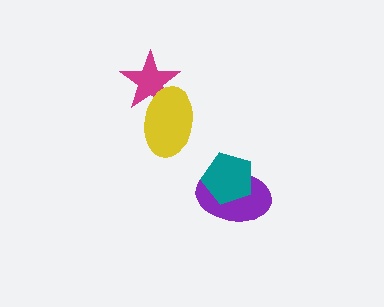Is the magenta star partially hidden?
Yes, it is partially covered by another shape.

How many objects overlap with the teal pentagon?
1 object overlaps with the teal pentagon.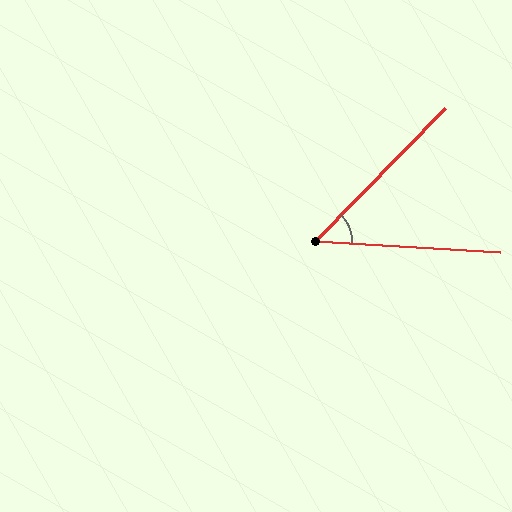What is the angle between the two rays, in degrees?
Approximately 49 degrees.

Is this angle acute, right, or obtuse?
It is acute.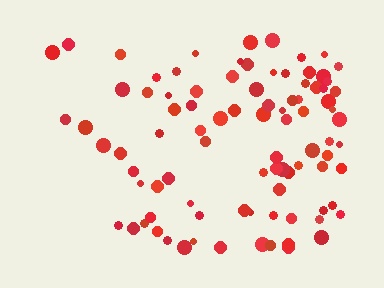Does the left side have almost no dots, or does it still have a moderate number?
Still a moderate number, just noticeably fewer than the right.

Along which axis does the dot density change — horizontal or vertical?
Horizontal.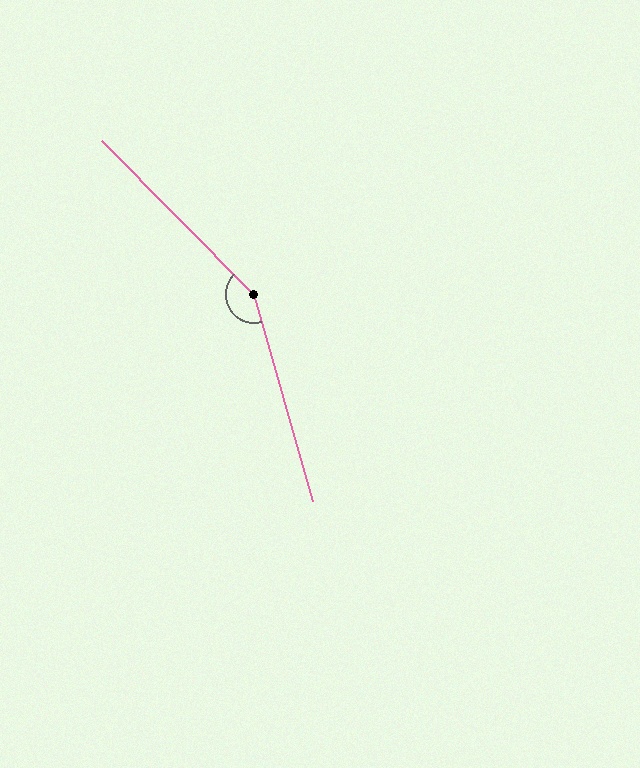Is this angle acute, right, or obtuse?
It is obtuse.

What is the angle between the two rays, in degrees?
Approximately 151 degrees.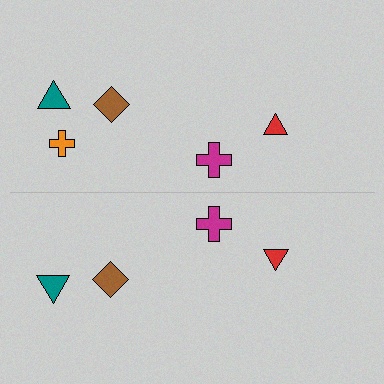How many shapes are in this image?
There are 9 shapes in this image.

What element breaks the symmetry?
A orange cross is missing from the bottom side.